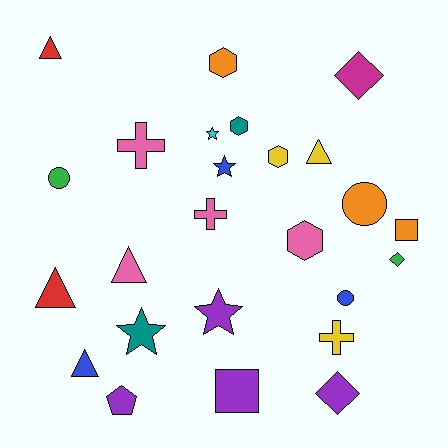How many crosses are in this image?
There are 3 crosses.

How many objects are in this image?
There are 25 objects.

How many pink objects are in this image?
There are 4 pink objects.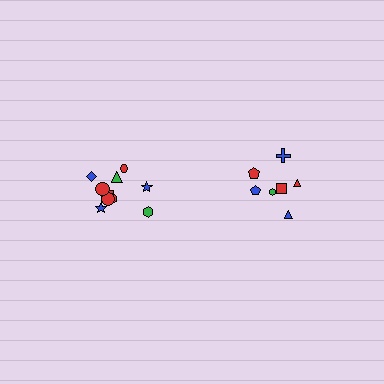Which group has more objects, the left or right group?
The left group.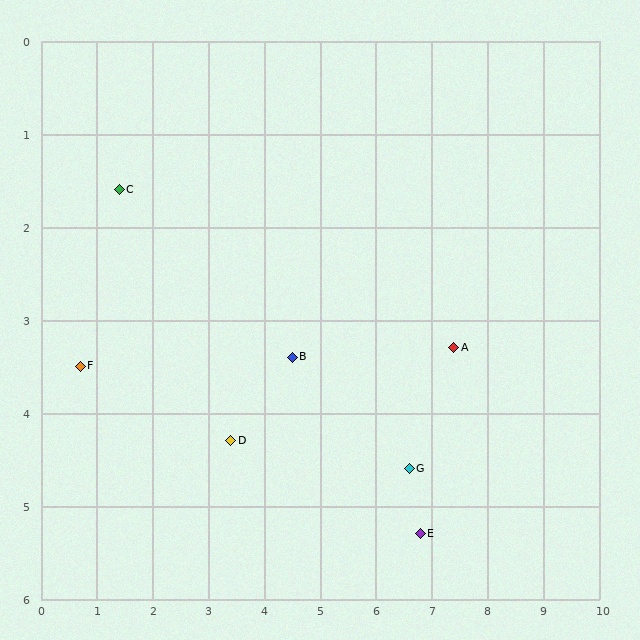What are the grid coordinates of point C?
Point C is at approximately (1.4, 1.6).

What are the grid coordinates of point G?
Point G is at approximately (6.6, 4.6).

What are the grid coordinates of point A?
Point A is at approximately (7.4, 3.3).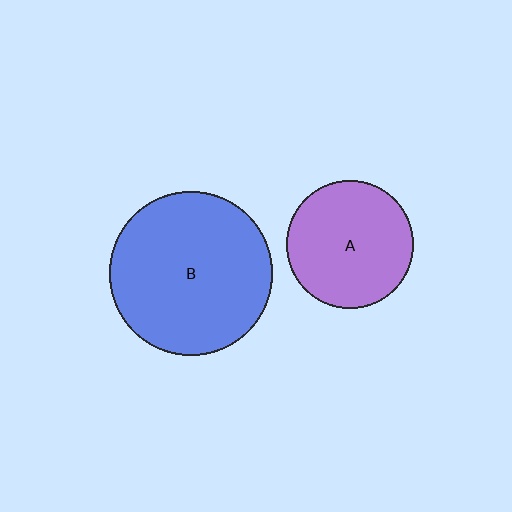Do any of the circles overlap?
No, none of the circles overlap.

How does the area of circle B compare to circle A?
Approximately 1.7 times.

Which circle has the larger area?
Circle B (blue).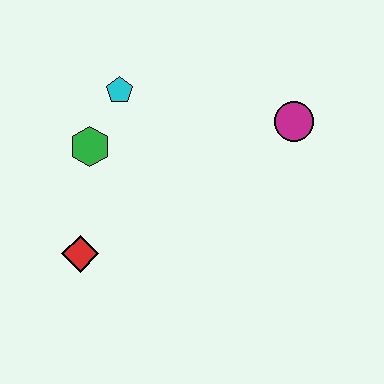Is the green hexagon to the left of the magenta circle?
Yes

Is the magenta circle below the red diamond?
No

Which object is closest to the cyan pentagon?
The green hexagon is closest to the cyan pentagon.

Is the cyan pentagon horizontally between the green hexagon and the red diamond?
No